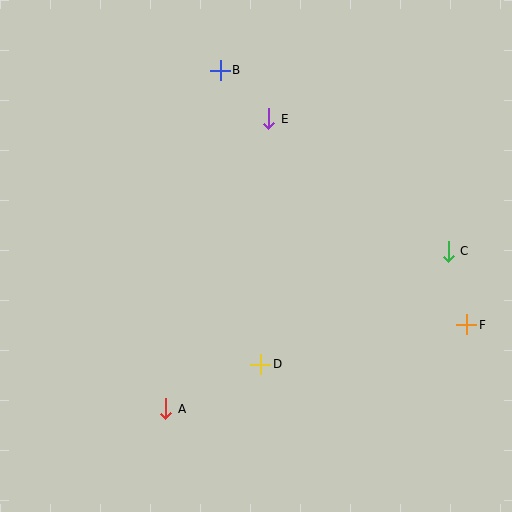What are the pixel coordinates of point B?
Point B is at (220, 70).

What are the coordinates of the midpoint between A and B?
The midpoint between A and B is at (193, 240).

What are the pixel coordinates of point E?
Point E is at (269, 119).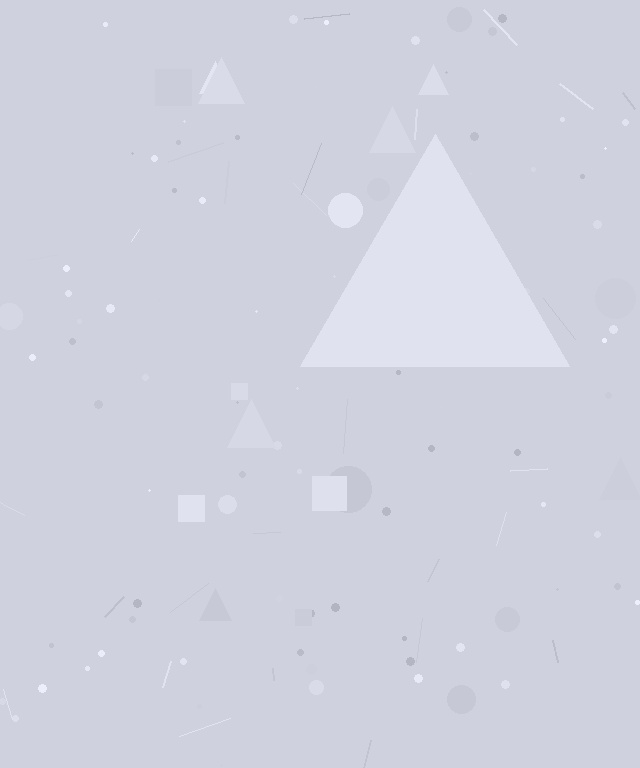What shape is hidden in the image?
A triangle is hidden in the image.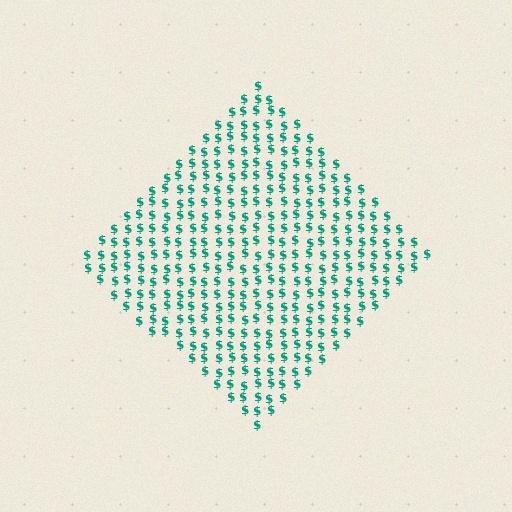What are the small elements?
The small elements are dollar signs.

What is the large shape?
The large shape is a diamond.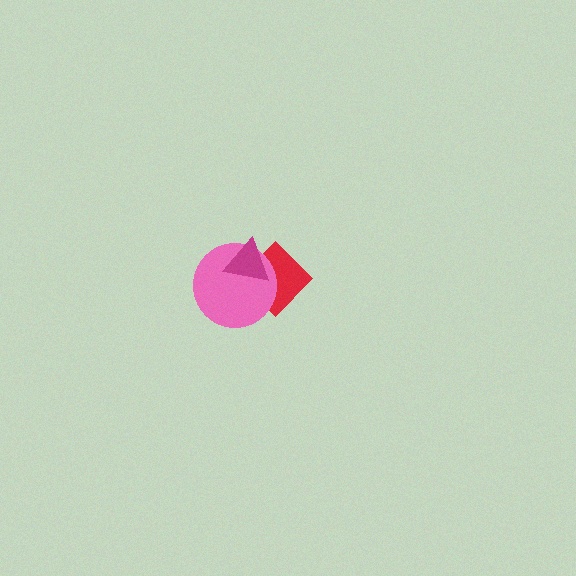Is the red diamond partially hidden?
Yes, it is partially covered by another shape.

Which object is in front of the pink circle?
The magenta triangle is in front of the pink circle.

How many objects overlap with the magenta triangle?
2 objects overlap with the magenta triangle.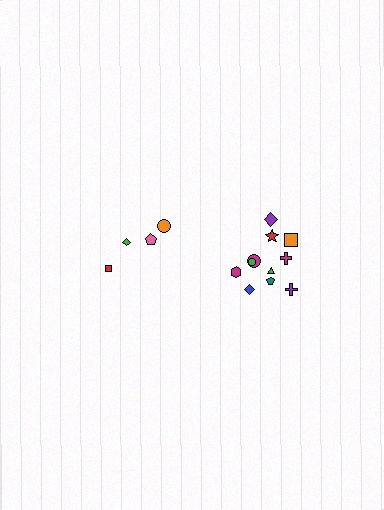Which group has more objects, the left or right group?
The right group.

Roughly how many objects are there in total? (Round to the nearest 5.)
Roughly 15 objects in total.